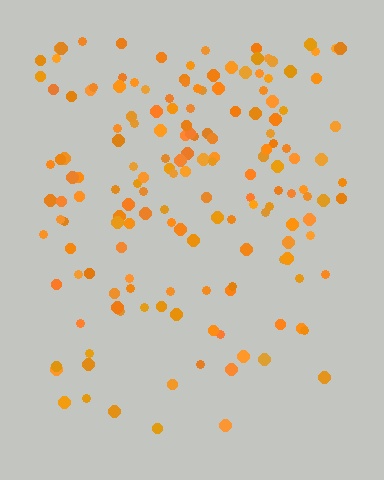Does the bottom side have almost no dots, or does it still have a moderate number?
Still a moderate number, just noticeably fewer than the top.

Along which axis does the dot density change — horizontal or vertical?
Vertical.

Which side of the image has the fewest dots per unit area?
The bottom.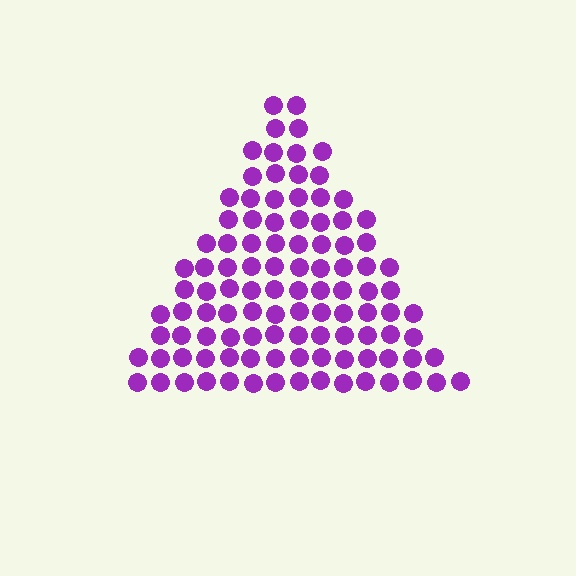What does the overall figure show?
The overall figure shows a triangle.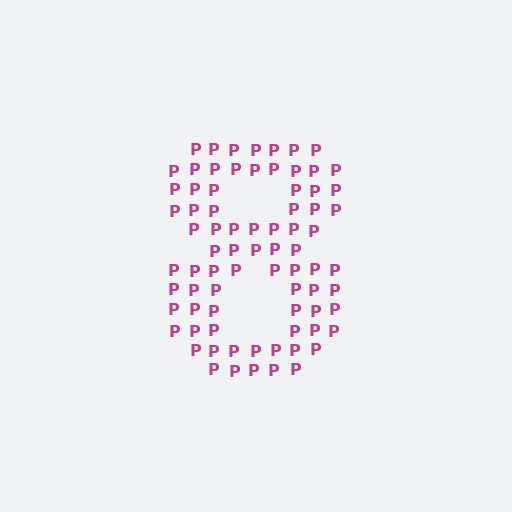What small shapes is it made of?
It is made of small letter P's.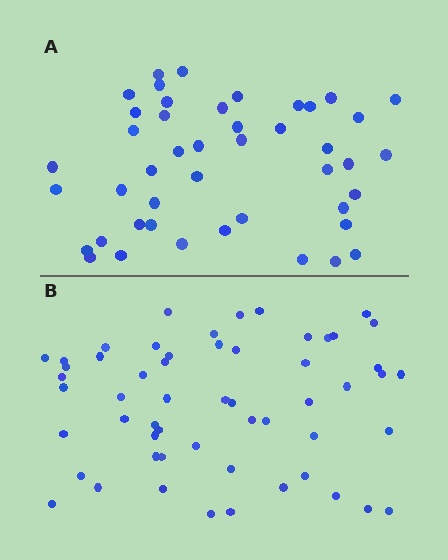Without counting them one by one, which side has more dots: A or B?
Region B (the bottom region) has more dots.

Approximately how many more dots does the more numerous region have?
Region B has roughly 12 or so more dots than region A.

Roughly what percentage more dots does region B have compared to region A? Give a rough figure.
About 25% more.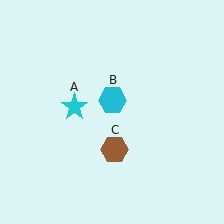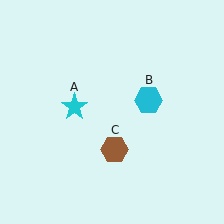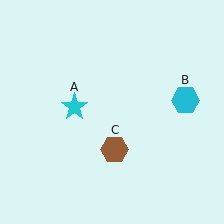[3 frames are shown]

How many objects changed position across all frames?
1 object changed position: cyan hexagon (object B).